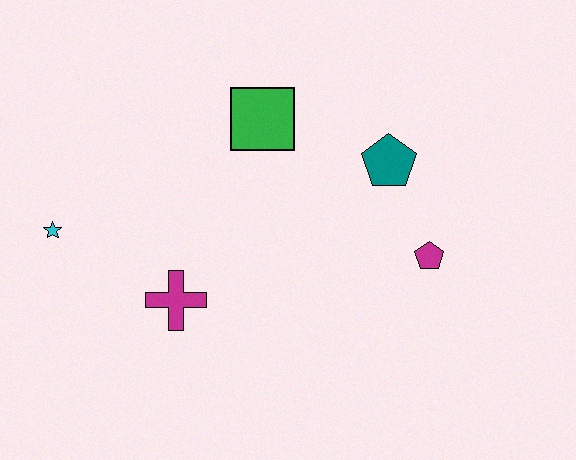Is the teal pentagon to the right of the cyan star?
Yes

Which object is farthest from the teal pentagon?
The cyan star is farthest from the teal pentagon.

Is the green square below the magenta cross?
No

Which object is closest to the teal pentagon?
The magenta pentagon is closest to the teal pentagon.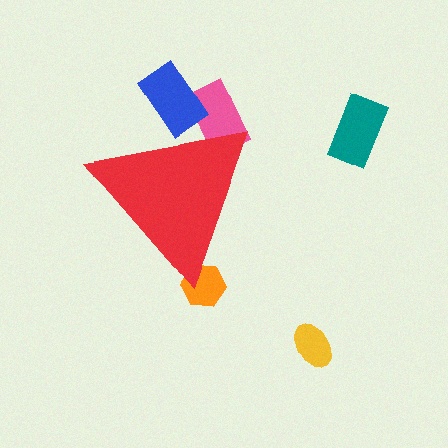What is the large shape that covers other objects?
A red triangle.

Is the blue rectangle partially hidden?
Yes, the blue rectangle is partially hidden behind the red triangle.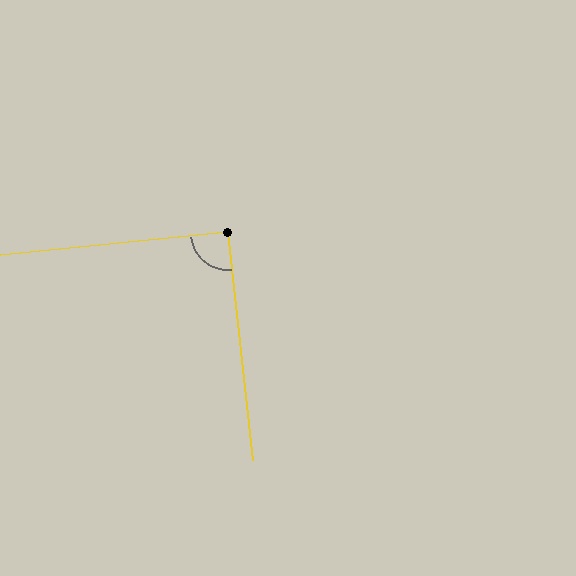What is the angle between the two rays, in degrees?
Approximately 90 degrees.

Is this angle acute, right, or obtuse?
It is approximately a right angle.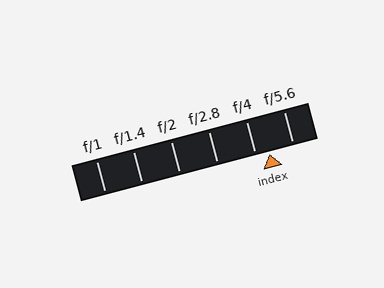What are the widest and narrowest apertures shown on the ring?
The widest aperture shown is f/1 and the narrowest is f/5.6.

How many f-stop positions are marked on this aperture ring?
There are 6 f-stop positions marked.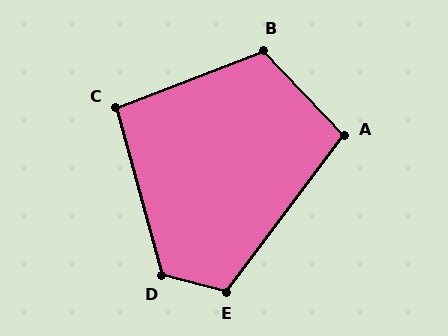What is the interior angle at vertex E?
Approximately 112 degrees (obtuse).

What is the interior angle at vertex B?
Approximately 112 degrees (obtuse).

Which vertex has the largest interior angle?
D, at approximately 120 degrees.